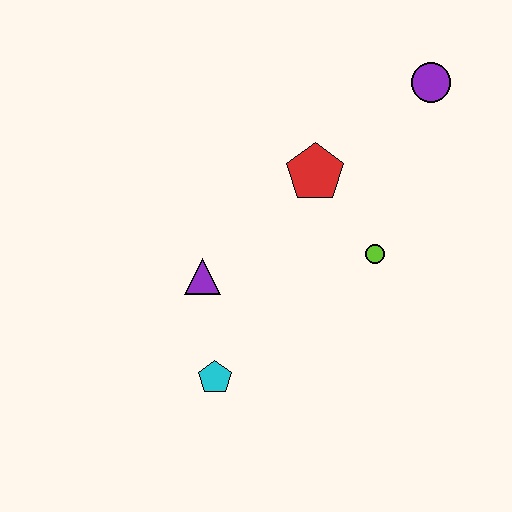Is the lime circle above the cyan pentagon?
Yes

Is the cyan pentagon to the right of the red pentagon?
No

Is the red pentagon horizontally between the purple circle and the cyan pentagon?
Yes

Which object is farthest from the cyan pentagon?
The purple circle is farthest from the cyan pentagon.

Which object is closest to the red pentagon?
The lime circle is closest to the red pentagon.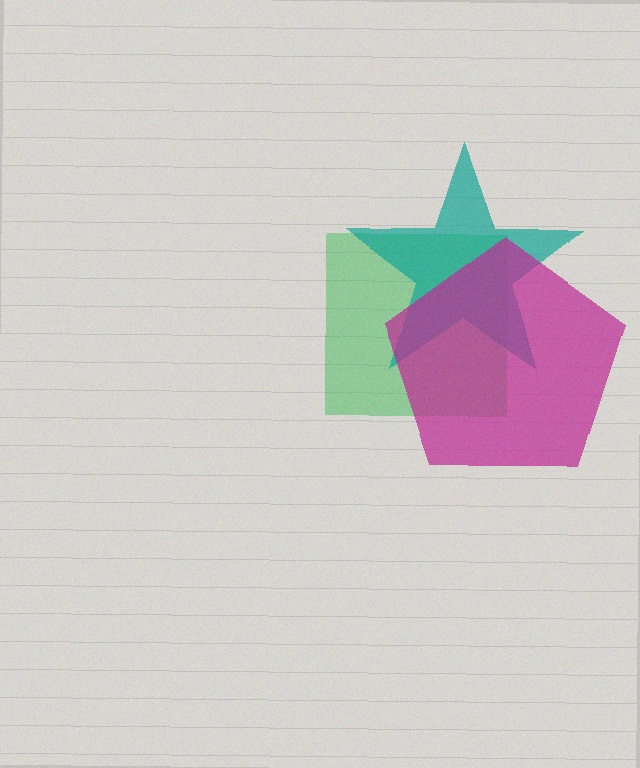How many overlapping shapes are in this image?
There are 3 overlapping shapes in the image.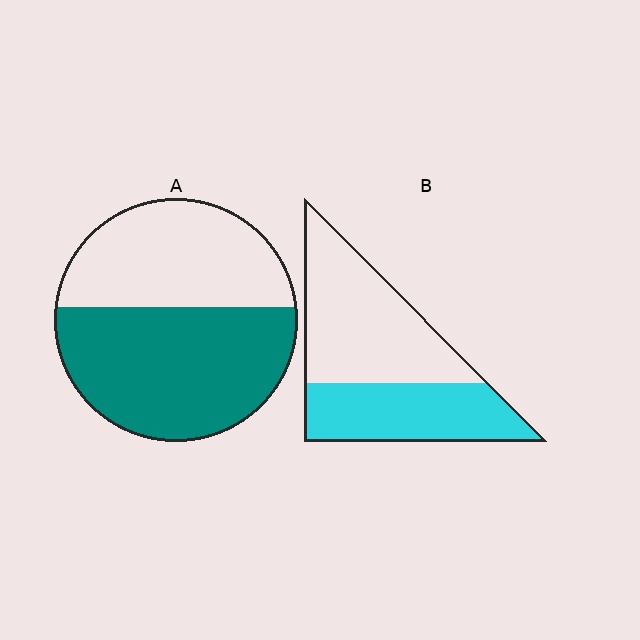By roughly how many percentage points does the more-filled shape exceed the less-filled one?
By roughly 15 percentage points (A over B).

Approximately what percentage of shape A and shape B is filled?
A is approximately 55% and B is approximately 40%.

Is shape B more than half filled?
No.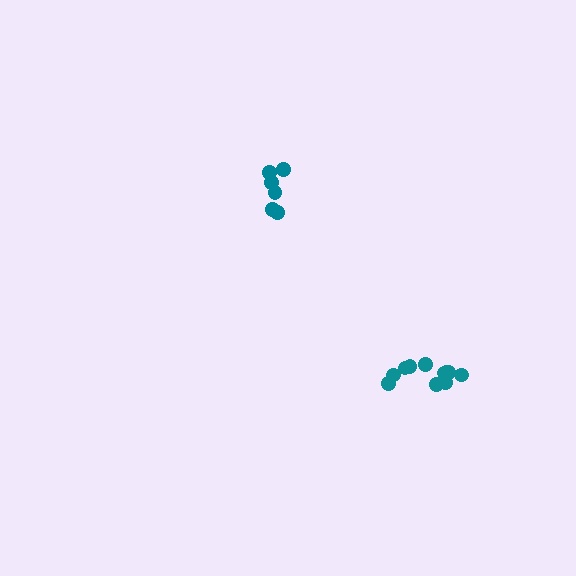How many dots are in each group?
Group 1: 11 dots, Group 2: 6 dots (17 total).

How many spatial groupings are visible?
There are 2 spatial groupings.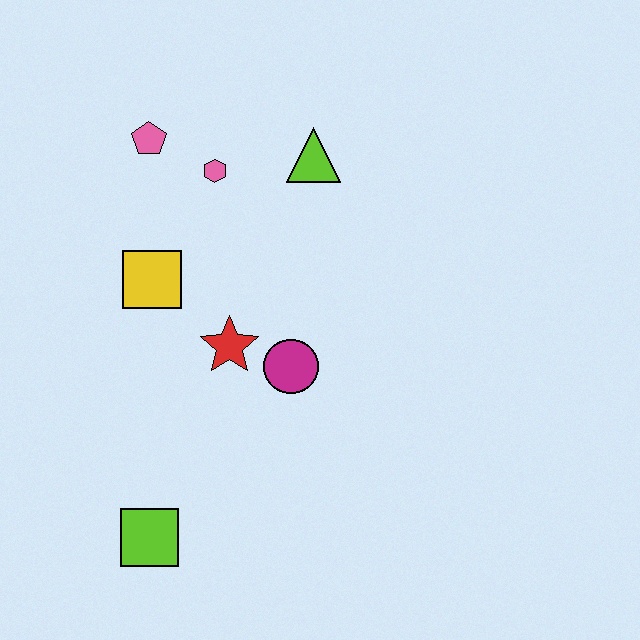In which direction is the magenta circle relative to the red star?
The magenta circle is to the right of the red star.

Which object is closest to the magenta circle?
The red star is closest to the magenta circle.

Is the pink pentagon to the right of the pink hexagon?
No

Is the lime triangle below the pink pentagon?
Yes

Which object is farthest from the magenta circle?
The pink pentagon is farthest from the magenta circle.